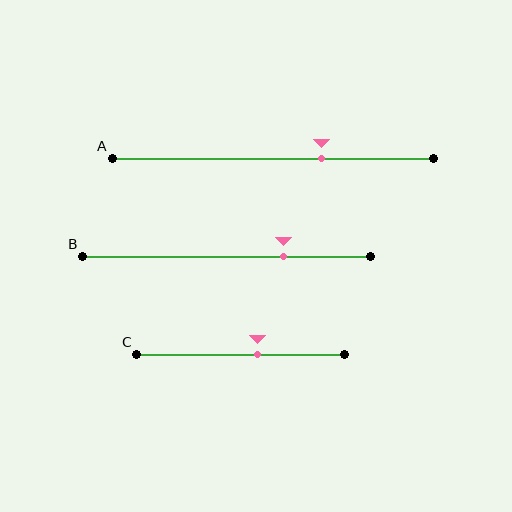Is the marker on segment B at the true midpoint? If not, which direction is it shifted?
No, the marker on segment B is shifted to the right by about 20% of the segment length.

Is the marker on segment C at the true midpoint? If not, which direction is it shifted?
No, the marker on segment C is shifted to the right by about 8% of the segment length.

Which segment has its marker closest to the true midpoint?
Segment C has its marker closest to the true midpoint.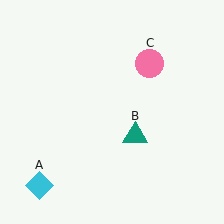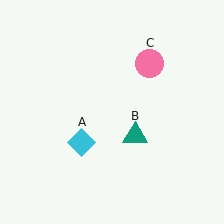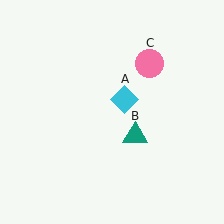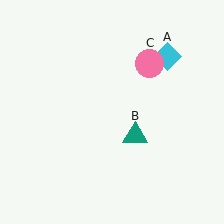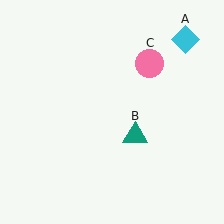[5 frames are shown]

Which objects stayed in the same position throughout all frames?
Teal triangle (object B) and pink circle (object C) remained stationary.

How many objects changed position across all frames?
1 object changed position: cyan diamond (object A).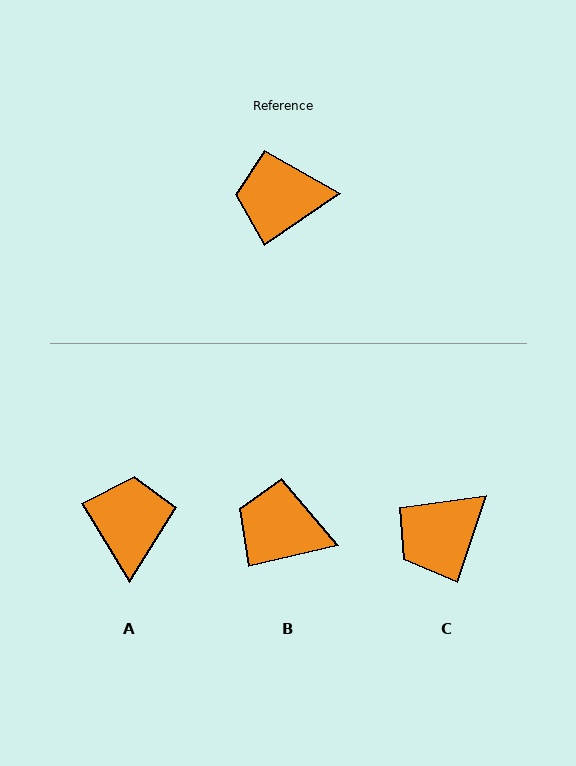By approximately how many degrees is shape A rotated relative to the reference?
Approximately 92 degrees clockwise.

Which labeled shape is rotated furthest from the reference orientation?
A, about 92 degrees away.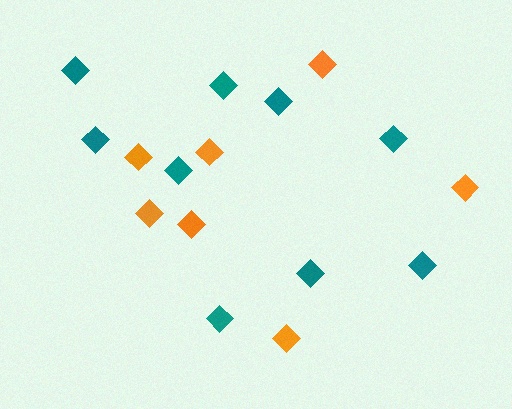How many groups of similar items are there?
There are 2 groups: one group of teal diamonds (9) and one group of orange diamonds (7).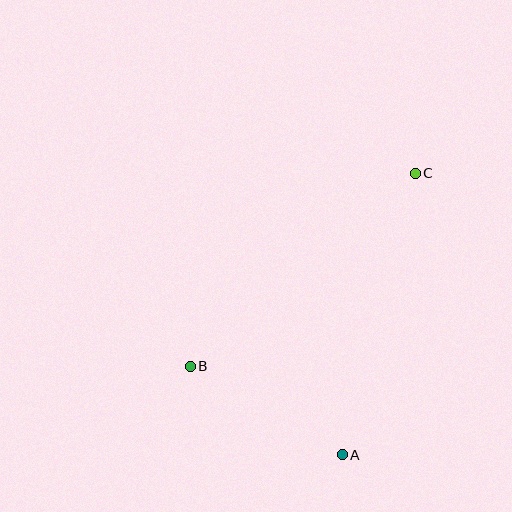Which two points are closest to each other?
Points A and B are closest to each other.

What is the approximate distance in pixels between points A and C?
The distance between A and C is approximately 291 pixels.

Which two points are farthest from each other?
Points B and C are farthest from each other.